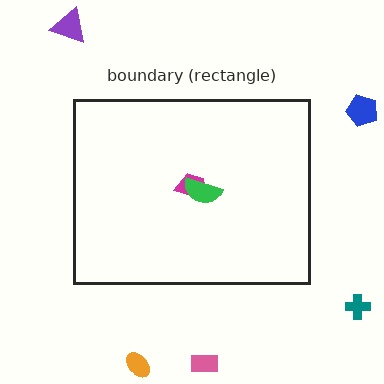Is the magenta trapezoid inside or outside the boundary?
Inside.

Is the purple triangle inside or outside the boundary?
Outside.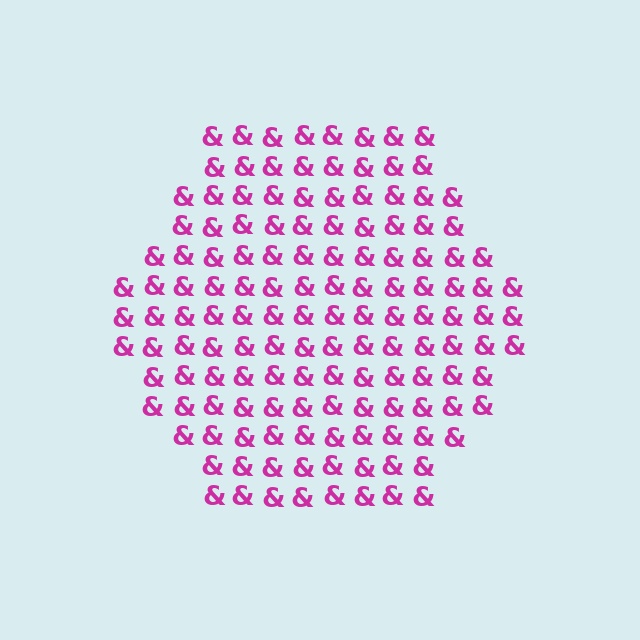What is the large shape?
The large shape is a hexagon.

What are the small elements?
The small elements are ampersands.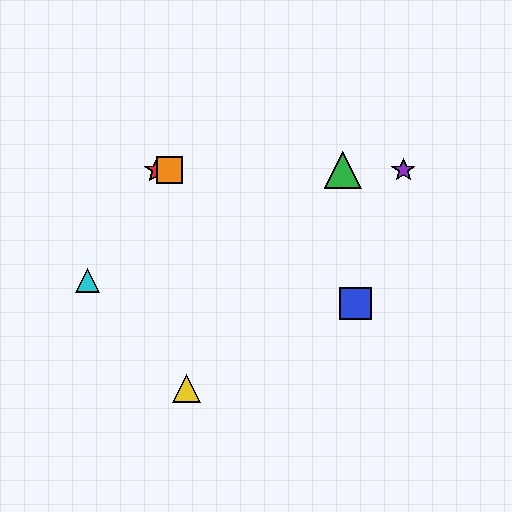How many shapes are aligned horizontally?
4 shapes (the red star, the green triangle, the purple star, the orange square) are aligned horizontally.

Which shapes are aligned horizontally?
The red star, the green triangle, the purple star, the orange square are aligned horizontally.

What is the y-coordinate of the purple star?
The purple star is at y≈170.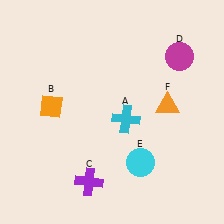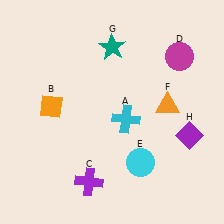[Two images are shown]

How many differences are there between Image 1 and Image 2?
There are 2 differences between the two images.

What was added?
A teal star (G), a purple diamond (H) were added in Image 2.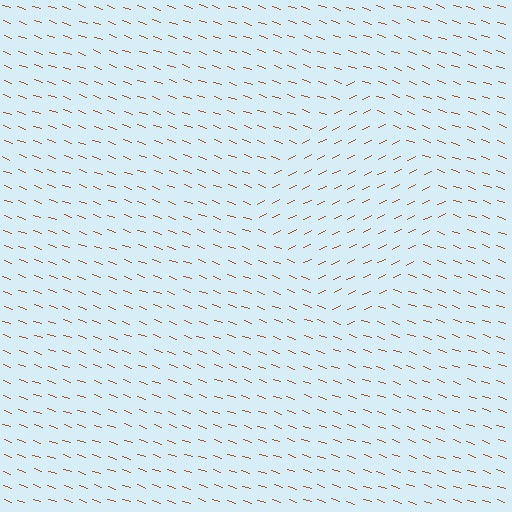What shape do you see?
I see a diamond.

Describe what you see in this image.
The image is filled with small brown line segments. A diamond region in the image has lines oriented differently from the surrounding lines, creating a visible texture boundary.